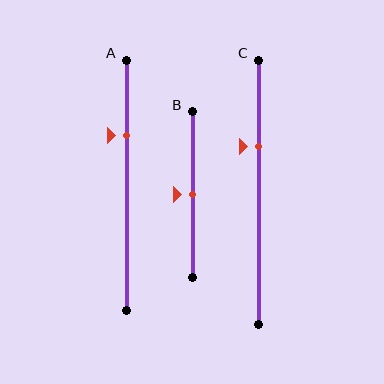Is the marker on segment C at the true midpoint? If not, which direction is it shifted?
No, the marker on segment C is shifted upward by about 17% of the segment length.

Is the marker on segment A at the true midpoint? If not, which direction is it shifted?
No, the marker on segment A is shifted upward by about 20% of the segment length.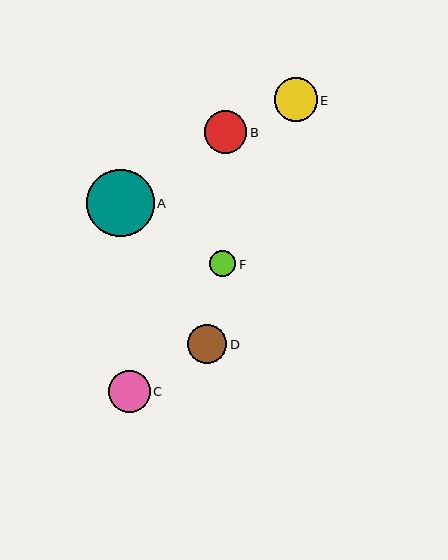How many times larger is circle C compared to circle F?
Circle C is approximately 1.6 times the size of circle F.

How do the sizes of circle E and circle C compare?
Circle E and circle C are approximately the same size.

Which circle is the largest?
Circle A is the largest with a size of approximately 68 pixels.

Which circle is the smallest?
Circle F is the smallest with a size of approximately 26 pixels.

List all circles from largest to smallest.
From largest to smallest: A, E, B, C, D, F.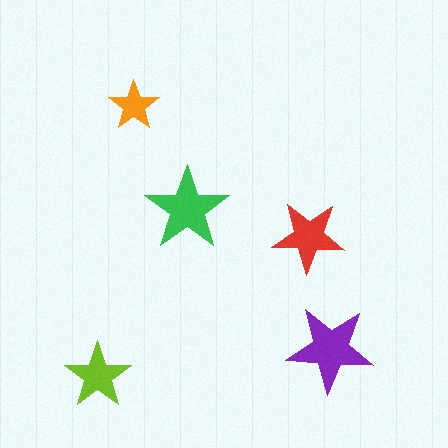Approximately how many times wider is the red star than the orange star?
About 1.5 times wider.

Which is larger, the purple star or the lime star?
The purple one.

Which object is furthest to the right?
The purple star is rightmost.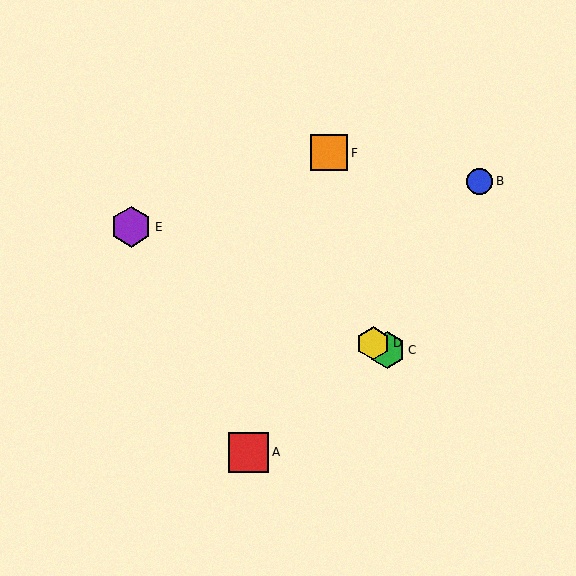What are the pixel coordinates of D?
Object D is at (373, 343).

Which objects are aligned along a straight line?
Objects C, D, E are aligned along a straight line.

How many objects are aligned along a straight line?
3 objects (C, D, E) are aligned along a straight line.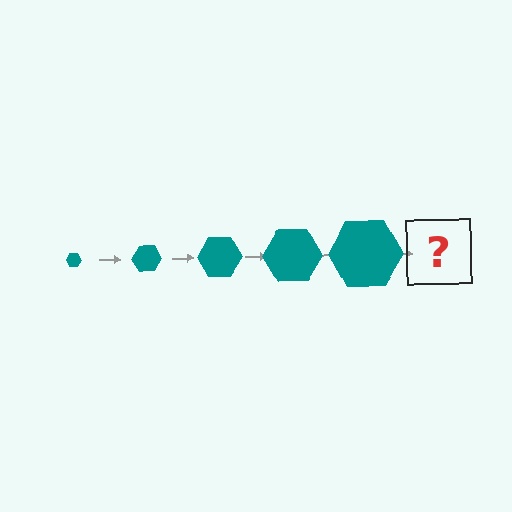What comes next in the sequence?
The next element should be a teal hexagon, larger than the previous one.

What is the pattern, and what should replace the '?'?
The pattern is that the hexagon gets progressively larger each step. The '?' should be a teal hexagon, larger than the previous one.